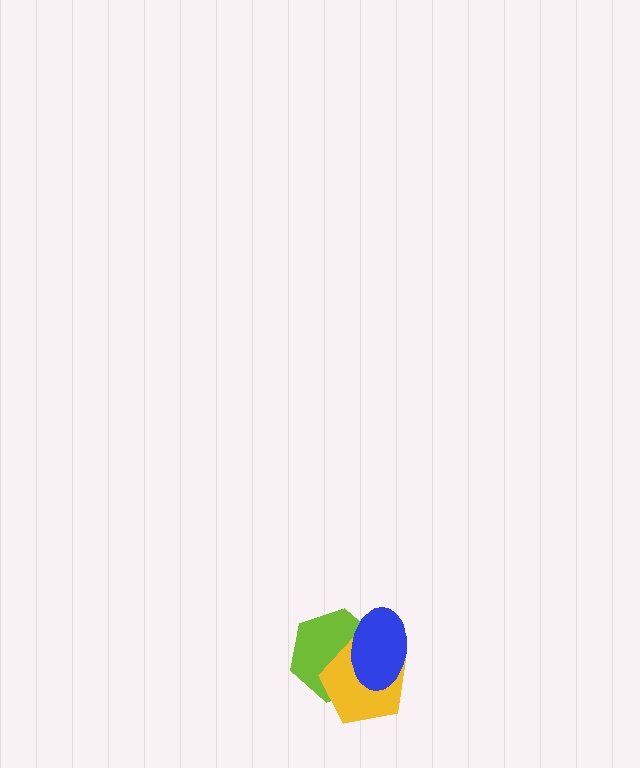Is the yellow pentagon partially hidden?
Yes, it is partially covered by another shape.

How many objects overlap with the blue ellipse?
2 objects overlap with the blue ellipse.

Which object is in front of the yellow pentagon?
The blue ellipse is in front of the yellow pentagon.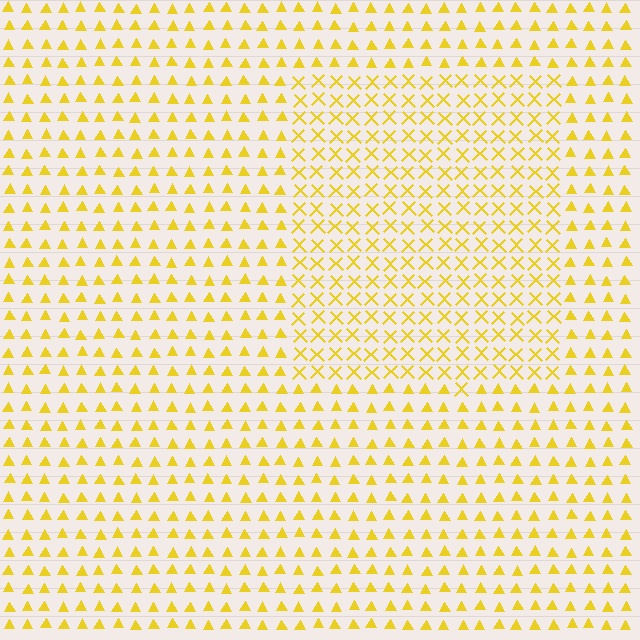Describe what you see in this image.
The image is filled with small yellow elements arranged in a uniform grid. A rectangle-shaped region contains X marks, while the surrounding area contains triangles. The boundary is defined purely by the change in element shape.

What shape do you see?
I see a rectangle.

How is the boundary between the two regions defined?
The boundary is defined by a change in element shape: X marks inside vs. triangles outside. All elements share the same color and spacing.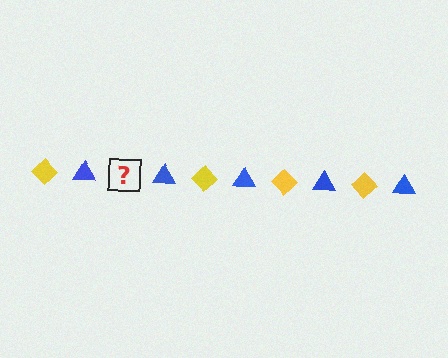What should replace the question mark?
The question mark should be replaced with a yellow diamond.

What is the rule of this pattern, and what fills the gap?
The rule is that the pattern alternates between yellow diamond and blue triangle. The gap should be filled with a yellow diamond.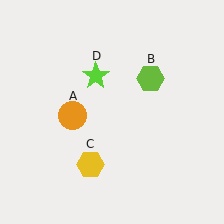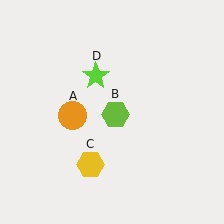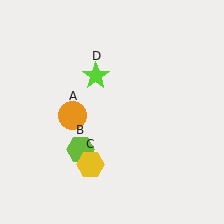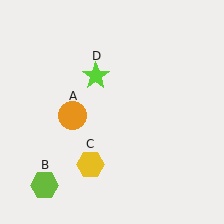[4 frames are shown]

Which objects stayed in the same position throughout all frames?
Orange circle (object A) and yellow hexagon (object C) and lime star (object D) remained stationary.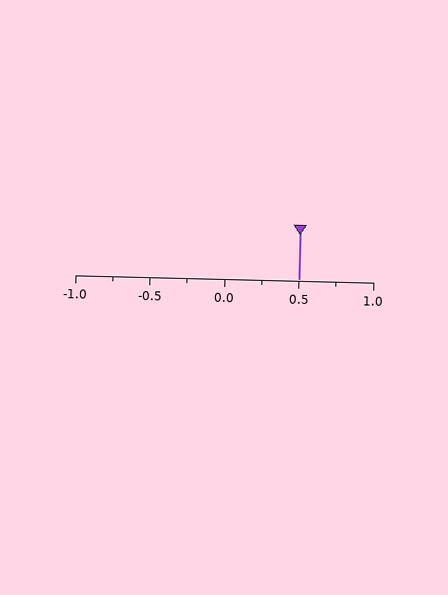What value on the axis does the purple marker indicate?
The marker indicates approximately 0.5.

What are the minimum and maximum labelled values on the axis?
The axis runs from -1.0 to 1.0.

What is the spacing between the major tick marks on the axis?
The major ticks are spaced 0.5 apart.